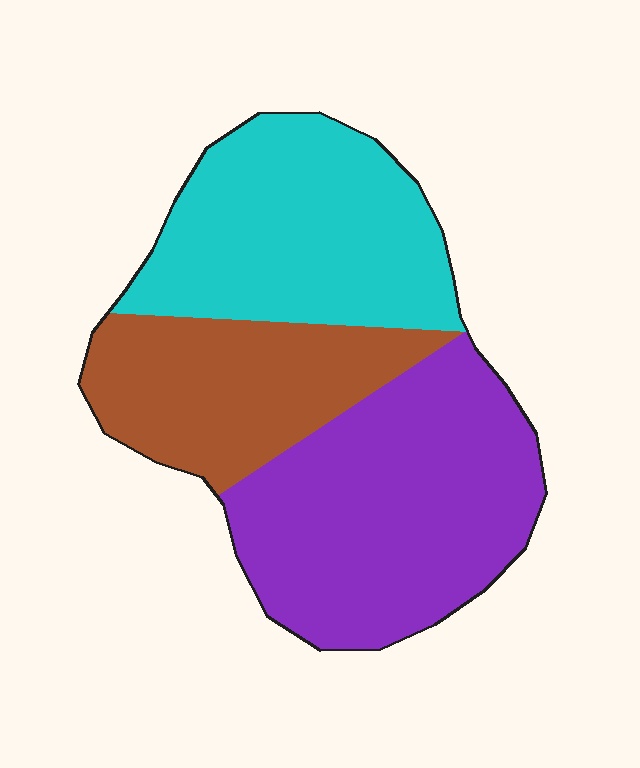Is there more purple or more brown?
Purple.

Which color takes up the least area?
Brown, at roughly 25%.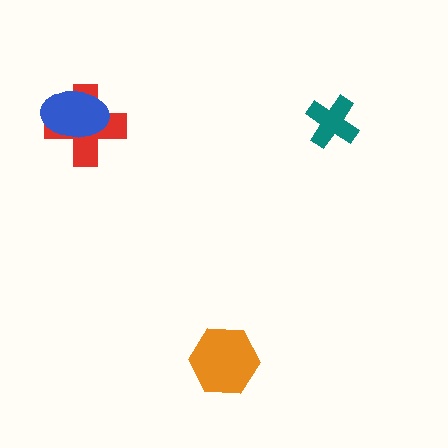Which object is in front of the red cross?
The blue ellipse is in front of the red cross.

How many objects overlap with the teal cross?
0 objects overlap with the teal cross.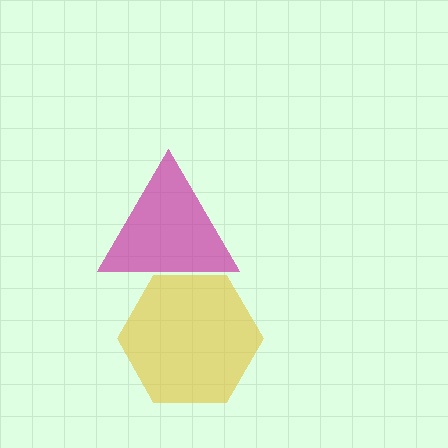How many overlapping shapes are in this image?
There are 2 overlapping shapes in the image.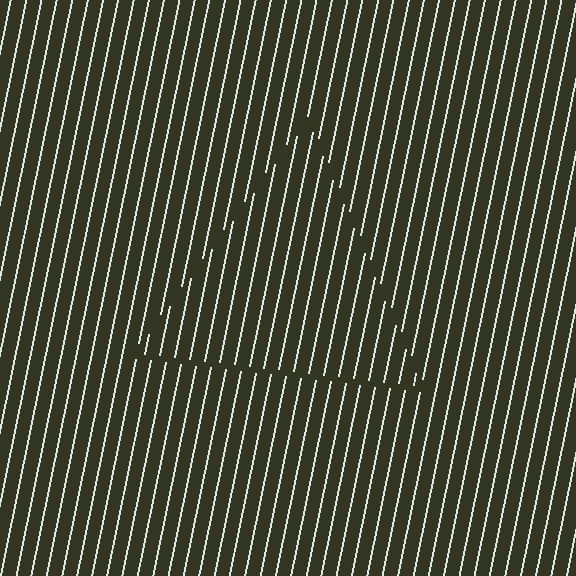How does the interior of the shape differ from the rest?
The interior of the shape contains the same grating, shifted by half a period — the contour is defined by the phase discontinuity where line-ends from the inner and outer gratings abut.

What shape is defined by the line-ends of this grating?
An illusory triangle. The interior of the shape contains the same grating, shifted by half a period — the contour is defined by the phase discontinuity where line-ends from the inner and outer gratings abut.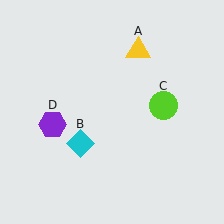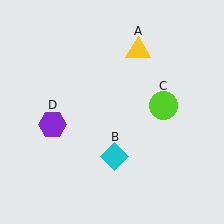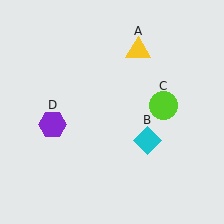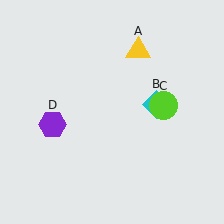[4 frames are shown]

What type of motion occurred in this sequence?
The cyan diamond (object B) rotated counterclockwise around the center of the scene.